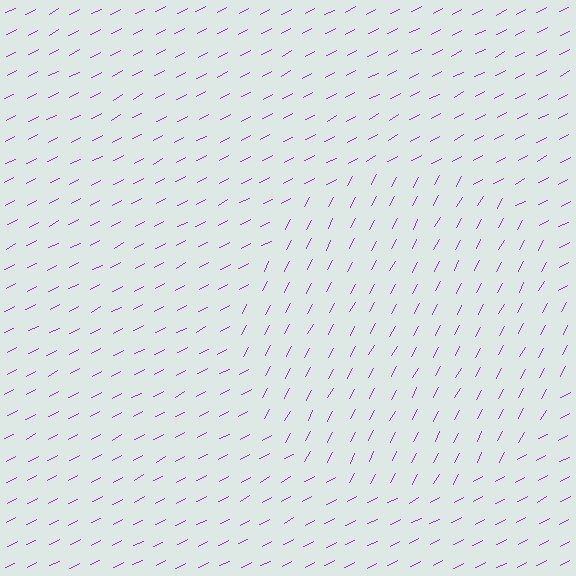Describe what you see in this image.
The image is filled with small purple line segments. A circle region in the image has lines oriented differently from the surrounding lines, creating a visible texture boundary.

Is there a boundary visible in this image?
Yes, there is a texture boundary formed by a change in line orientation.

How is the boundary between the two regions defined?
The boundary is defined purely by a change in line orientation (approximately 34 degrees difference). All lines are the same color and thickness.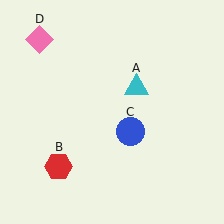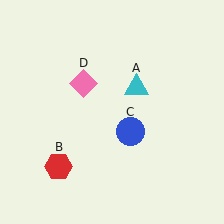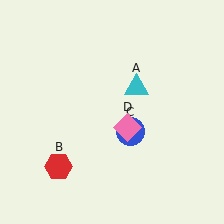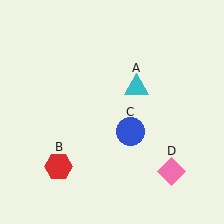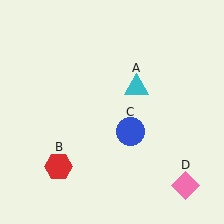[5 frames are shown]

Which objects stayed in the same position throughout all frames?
Cyan triangle (object A) and red hexagon (object B) and blue circle (object C) remained stationary.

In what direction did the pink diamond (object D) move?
The pink diamond (object D) moved down and to the right.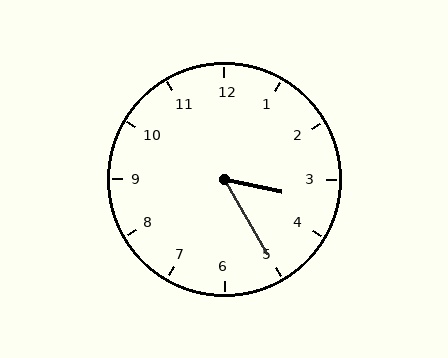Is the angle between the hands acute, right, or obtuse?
It is acute.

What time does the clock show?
3:25.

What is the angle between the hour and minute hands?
Approximately 48 degrees.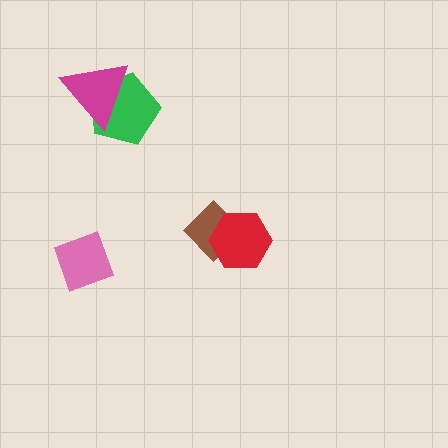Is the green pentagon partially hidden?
Yes, it is partially covered by another shape.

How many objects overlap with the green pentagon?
1 object overlaps with the green pentagon.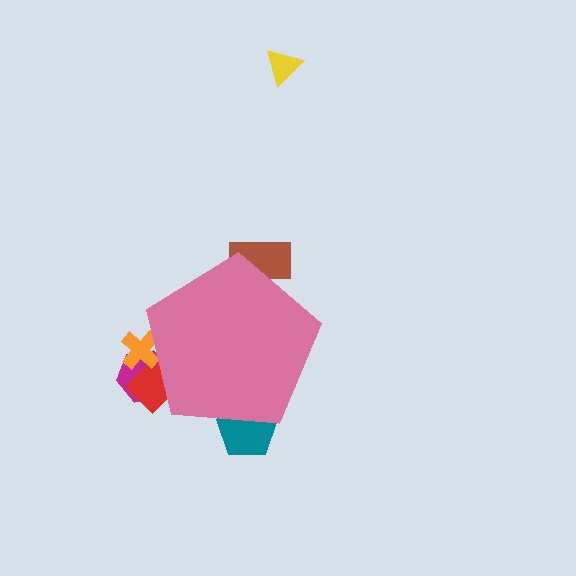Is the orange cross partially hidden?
Yes, the orange cross is partially hidden behind the pink pentagon.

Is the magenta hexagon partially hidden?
Yes, the magenta hexagon is partially hidden behind the pink pentagon.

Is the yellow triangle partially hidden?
No, the yellow triangle is fully visible.